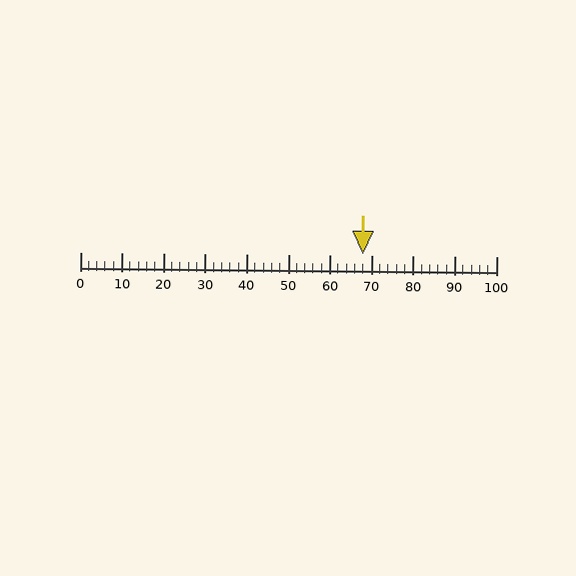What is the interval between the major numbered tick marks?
The major tick marks are spaced 10 units apart.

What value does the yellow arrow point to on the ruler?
The yellow arrow points to approximately 68.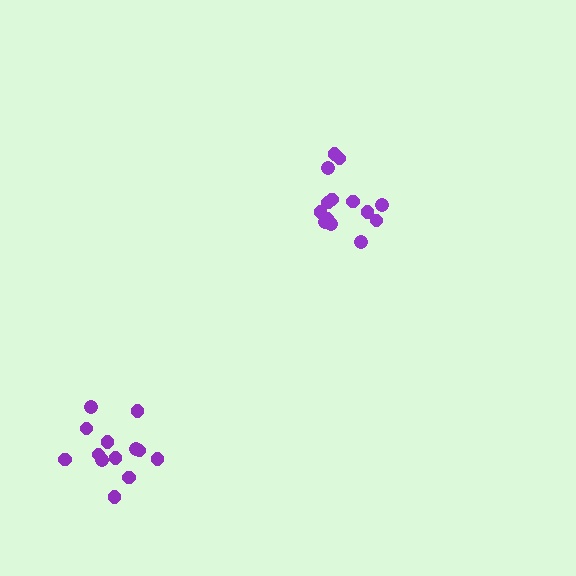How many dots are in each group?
Group 1: 13 dots, Group 2: 14 dots (27 total).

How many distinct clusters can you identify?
There are 2 distinct clusters.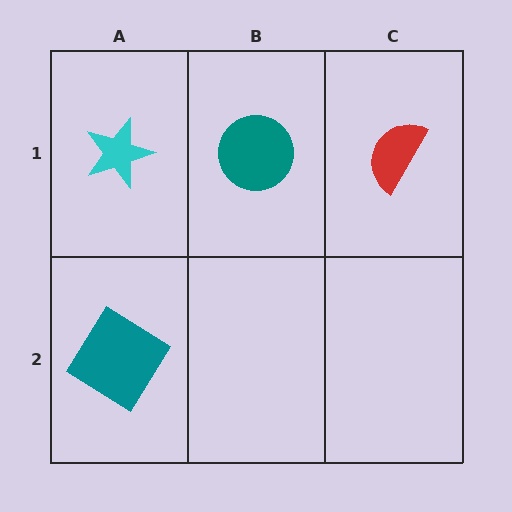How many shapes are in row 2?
1 shape.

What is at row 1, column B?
A teal circle.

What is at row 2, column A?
A teal diamond.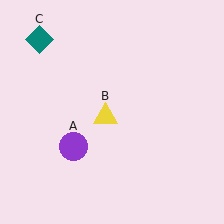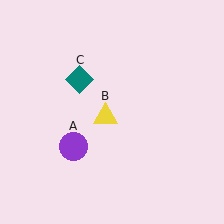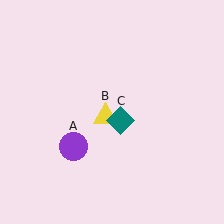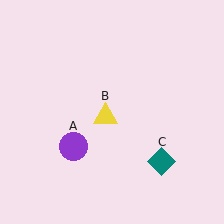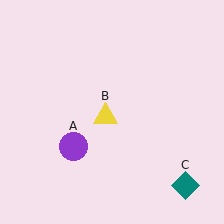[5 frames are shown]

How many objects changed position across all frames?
1 object changed position: teal diamond (object C).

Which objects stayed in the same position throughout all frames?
Purple circle (object A) and yellow triangle (object B) remained stationary.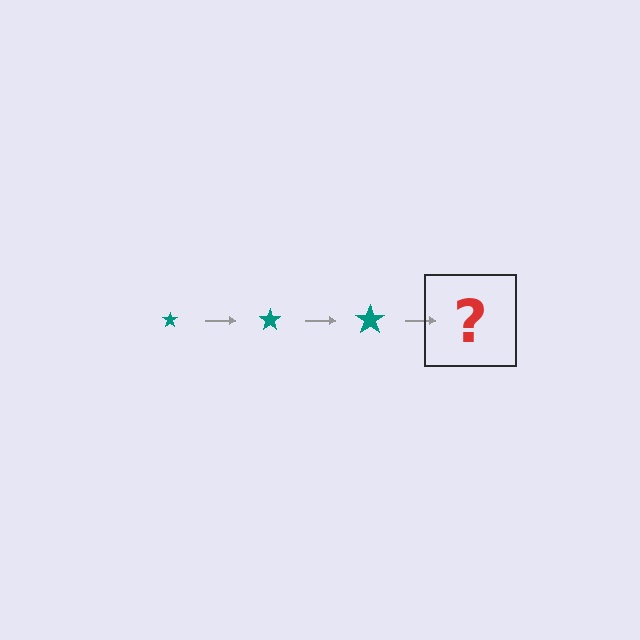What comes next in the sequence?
The next element should be a teal star, larger than the previous one.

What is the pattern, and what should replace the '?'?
The pattern is that the star gets progressively larger each step. The '?' should be a teal star, larger than the previous one.